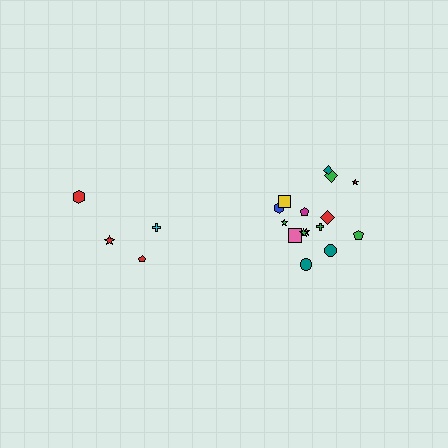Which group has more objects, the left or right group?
The right group.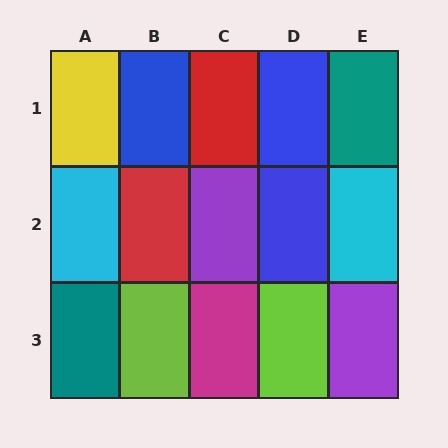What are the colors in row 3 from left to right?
Teal, lime, magenta, lime, purple.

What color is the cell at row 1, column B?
Blue.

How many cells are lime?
2 cells are lime.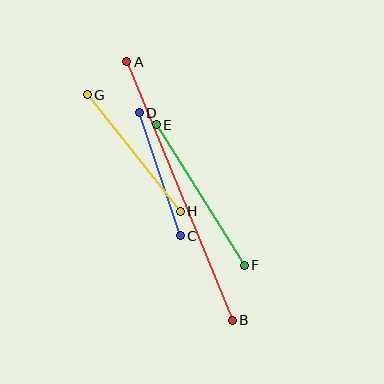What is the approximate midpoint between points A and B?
The midpoint is at approximately (179, 191) pixels.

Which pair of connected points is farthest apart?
Points A and B are farthest apart.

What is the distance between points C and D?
The distance is approximately 129 pixels.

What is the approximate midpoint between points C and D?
The midpoint is at approximately (160, 174) pixels.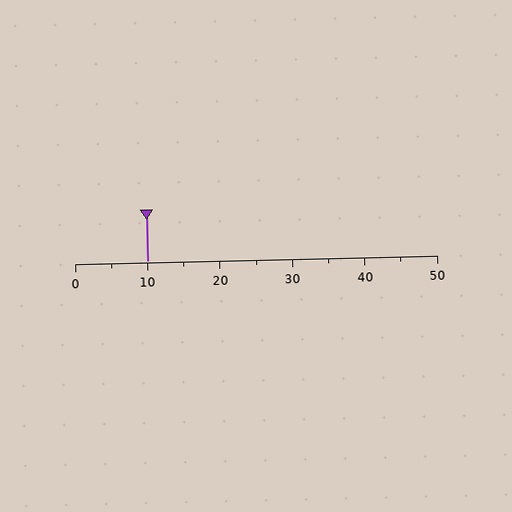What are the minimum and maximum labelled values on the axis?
The axis runs from 0 to 50.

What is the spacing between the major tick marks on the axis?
The major ticks are spaced 10 apart.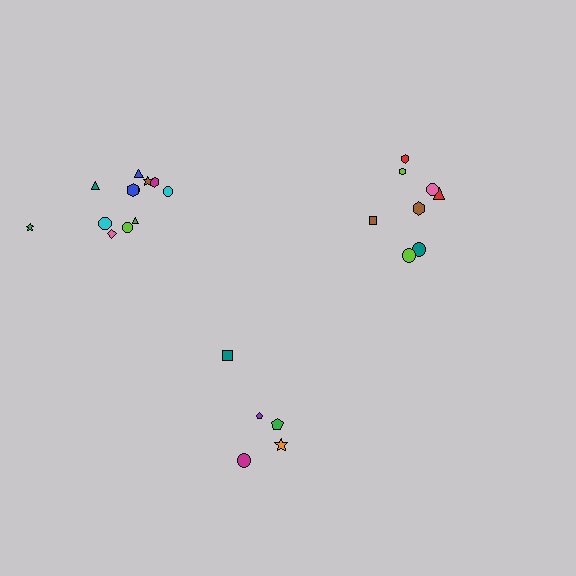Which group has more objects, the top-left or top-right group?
The top-left group.